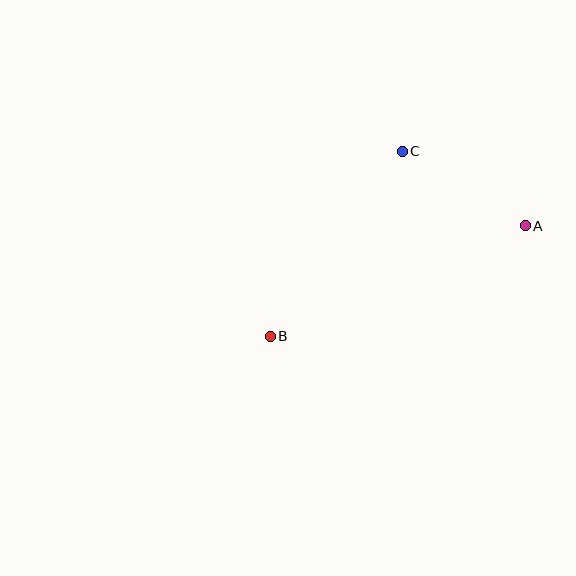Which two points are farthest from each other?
Points A and B are farthest from each other.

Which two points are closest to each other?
Points A and C are closest to each other.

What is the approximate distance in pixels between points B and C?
The distance between B and C is approximately 227 pixels.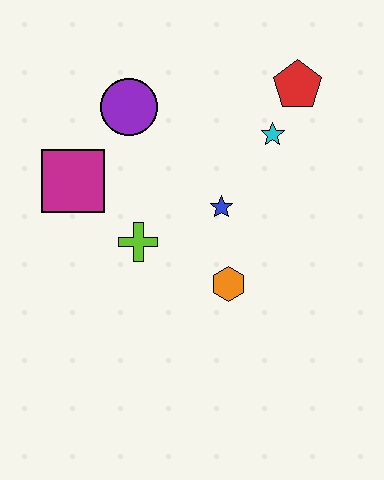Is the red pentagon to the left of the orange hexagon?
No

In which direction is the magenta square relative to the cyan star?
The magenta square is to the left of the cyan star.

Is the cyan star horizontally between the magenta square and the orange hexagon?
No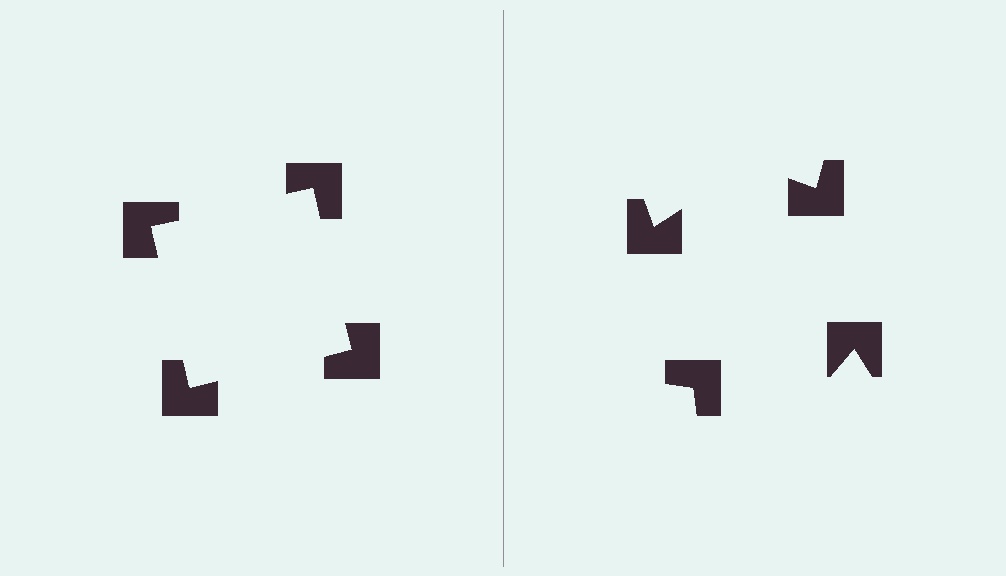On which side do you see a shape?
An illusory square appears on the left side. On the right side the wedge cuts are rotated, so no coherent shape forms.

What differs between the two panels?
The notched squares are positioned identically on both sides; only the wedge orientations differ. On the left they align to a square; on the right they are misaligned.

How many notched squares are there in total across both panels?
8 — 4 on each side.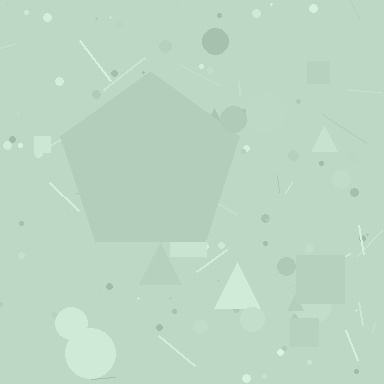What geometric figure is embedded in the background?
A pentagon is embedded in the background.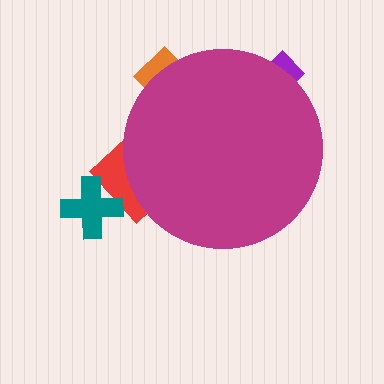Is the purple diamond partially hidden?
Yes, the purple diamond is partially hidden behind the magenta circle.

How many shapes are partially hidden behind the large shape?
4 shapes are partially hidden.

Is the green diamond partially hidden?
Yes, the green diamond is partially hidden behind the magenta circle.